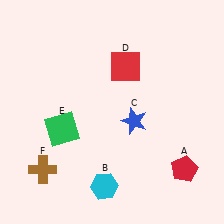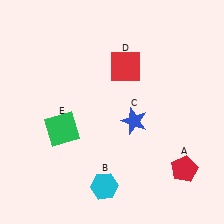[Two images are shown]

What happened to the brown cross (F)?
The brown cross (F) was removed in Image 2. It was in the bottom-left area of Image 1.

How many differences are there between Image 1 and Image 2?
There is 1 difference between the two images.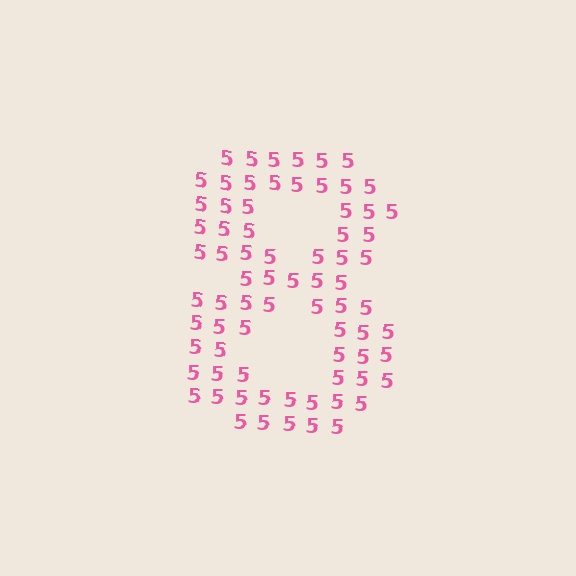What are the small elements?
The small elements are digit 5's.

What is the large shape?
The large shape is the digit 8.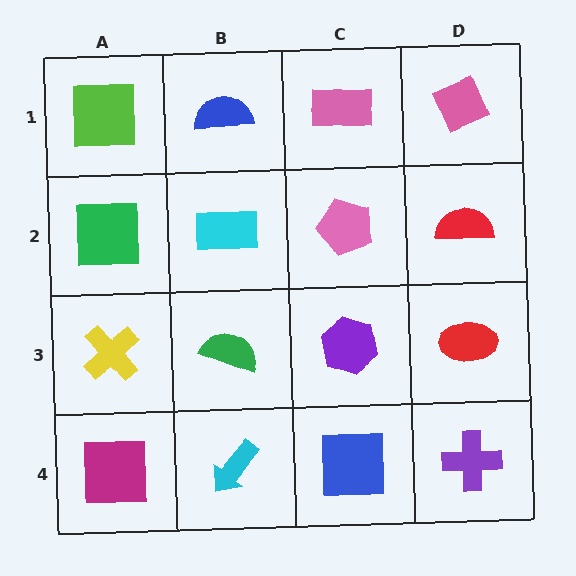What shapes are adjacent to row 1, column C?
A pink pentagon (row 2, column C), a blue semicircle (row 1, column B), a pink diamond (row 1, column D).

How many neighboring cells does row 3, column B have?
4.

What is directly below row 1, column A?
A green square.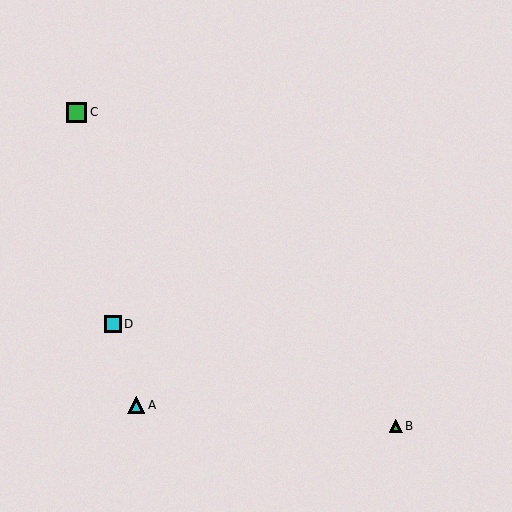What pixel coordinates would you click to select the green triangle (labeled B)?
Click at (396, 426) to select the green triangle B.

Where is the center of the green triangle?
The center of the green triangle is at (396, 426).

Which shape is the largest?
The green square (labeled C) is the largest.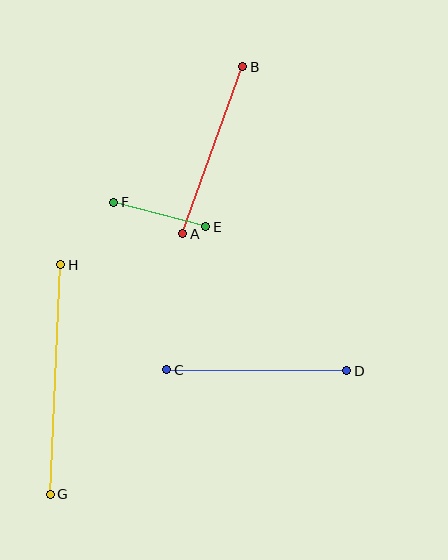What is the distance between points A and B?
The distance is approximately 178 pixels.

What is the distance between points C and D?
The distance is approximately 180 pixels.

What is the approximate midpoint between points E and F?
The midpoint is at approximately (160, 214) pixels.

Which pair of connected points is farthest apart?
Points G and H are farthest apart.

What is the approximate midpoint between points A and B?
The midpoint is at approximately (213, 150) pixels.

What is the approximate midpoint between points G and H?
The midpoint is at approximately (55, 380) pixels.